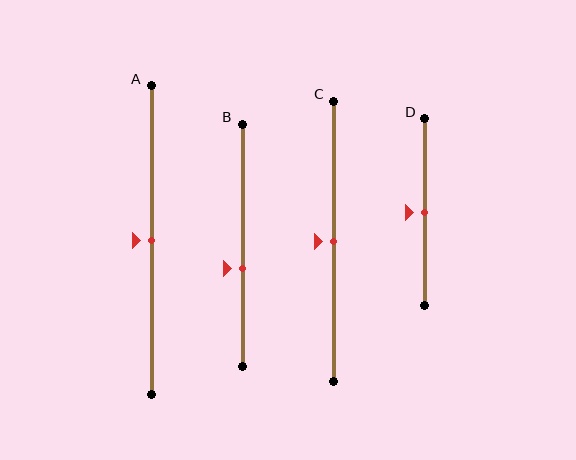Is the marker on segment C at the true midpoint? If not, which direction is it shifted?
Yes, the marker on segment C is at the true midpoint.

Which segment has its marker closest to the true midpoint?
Segment A has its marker closest to the true midpoint.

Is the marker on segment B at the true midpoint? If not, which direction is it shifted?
No, the marker on segment B is shifted downward by about 10% of the segment length.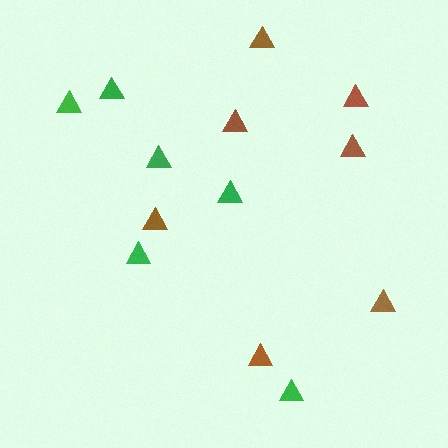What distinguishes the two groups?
There are 2 groups: one group of brown triangles (7) and one group of green triangles (6).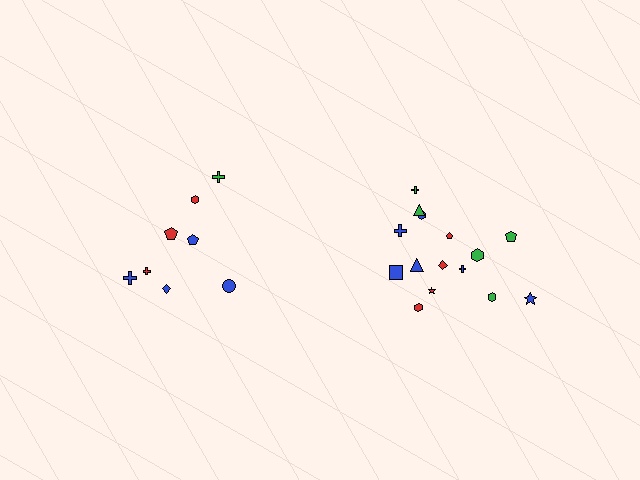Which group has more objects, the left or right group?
The right group.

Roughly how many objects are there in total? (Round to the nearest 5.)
Roughly 25 objects in total.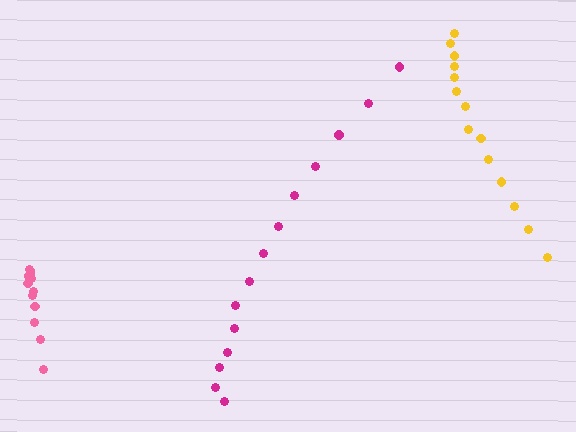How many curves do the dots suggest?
There are 3 distinct paths.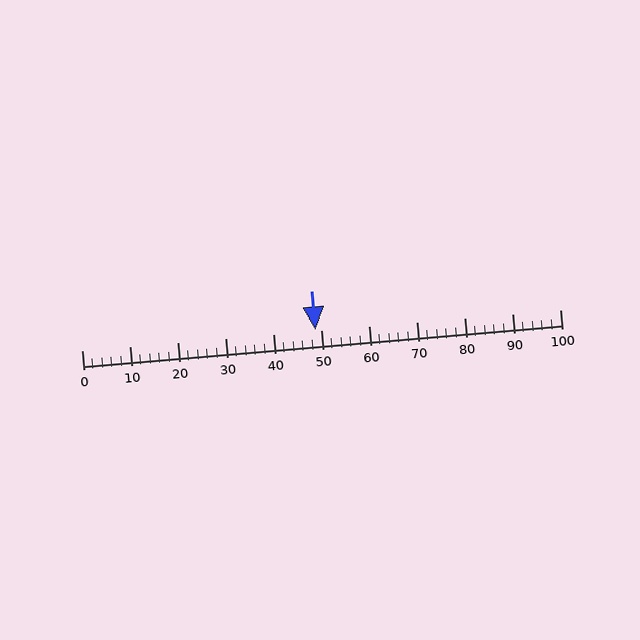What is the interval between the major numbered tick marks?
The major tick marks are spaced 10 units apart.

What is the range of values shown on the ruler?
The ruler shows values from 0 to 100.